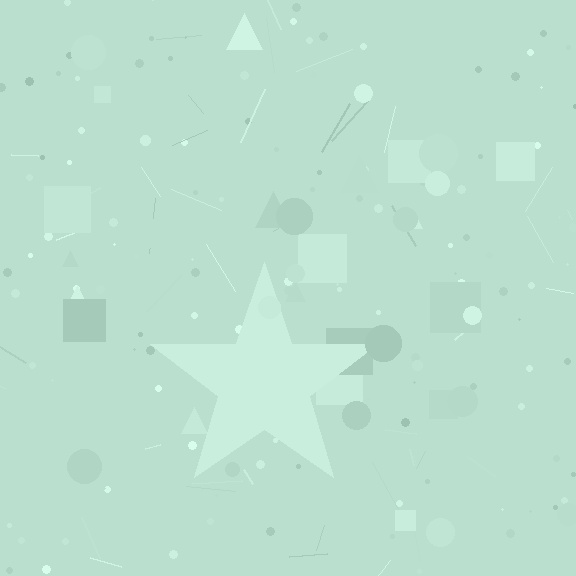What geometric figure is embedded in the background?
A star is embedded in the background.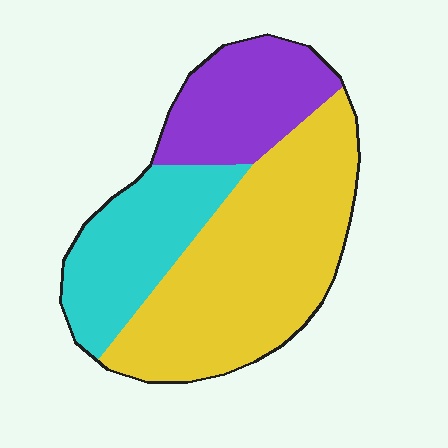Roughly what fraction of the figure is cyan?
Cyan takes up less than a quarter of the figure.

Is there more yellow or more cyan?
Yellow.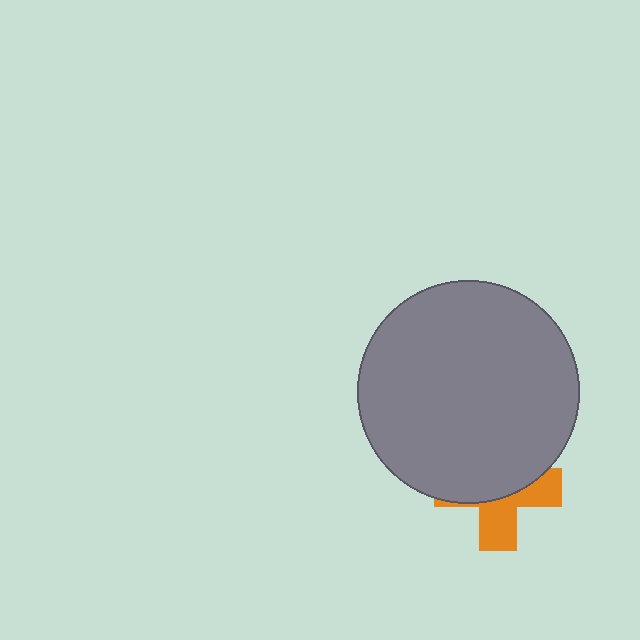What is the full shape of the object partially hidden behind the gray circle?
The partially hidden object is an orange cross.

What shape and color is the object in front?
The object in front is a gray circle.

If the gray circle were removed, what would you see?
You would see the complete orange cross.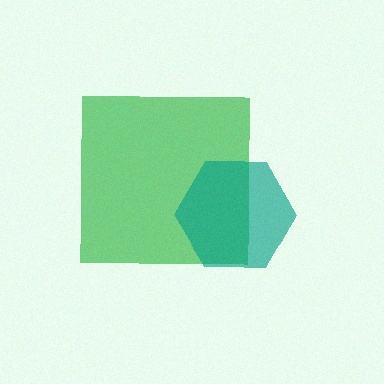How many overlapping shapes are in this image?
There are 2 overlapping shapes in the image.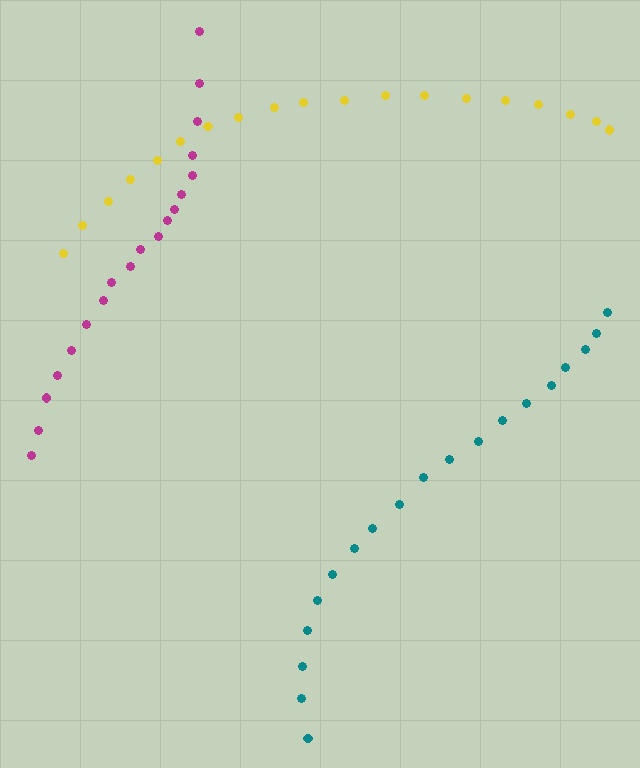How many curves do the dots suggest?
There are 3 distinct paths.